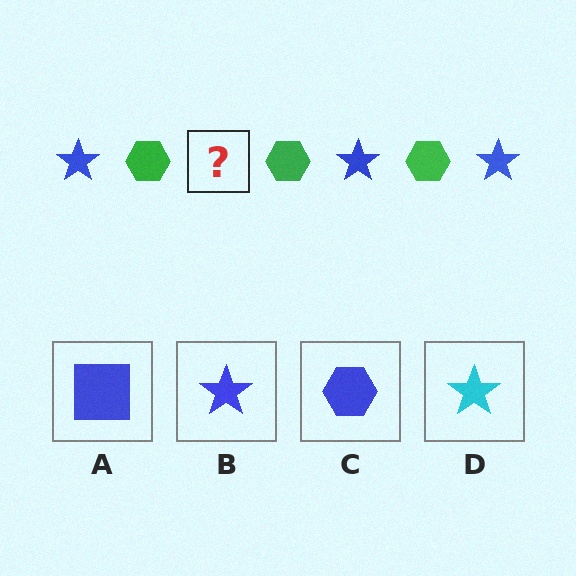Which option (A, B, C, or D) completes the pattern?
B.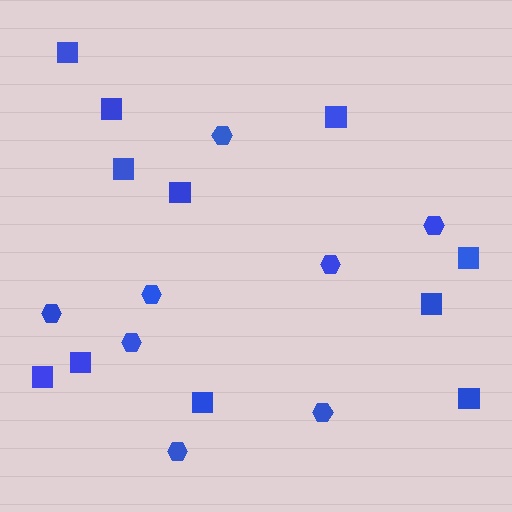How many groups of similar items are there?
There are 2 groups: one group of hexagons (8) and one group of squares (11).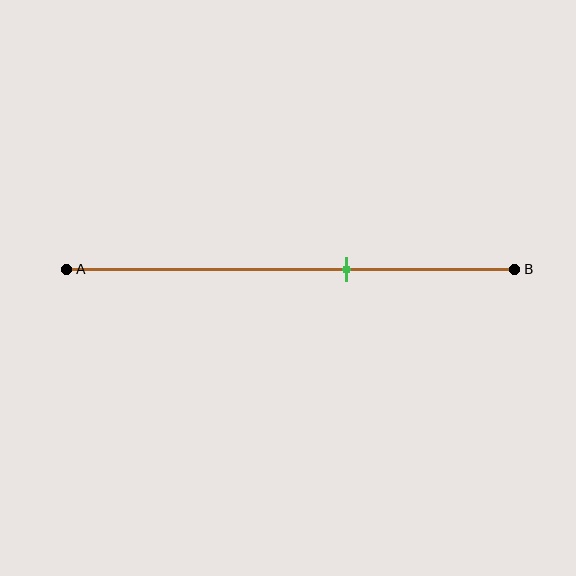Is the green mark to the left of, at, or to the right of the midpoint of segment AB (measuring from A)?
The green mark is to the right of the midpoint of segment AB.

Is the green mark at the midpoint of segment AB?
No, the mark is at about 60% from A, not at the 50% midpoint.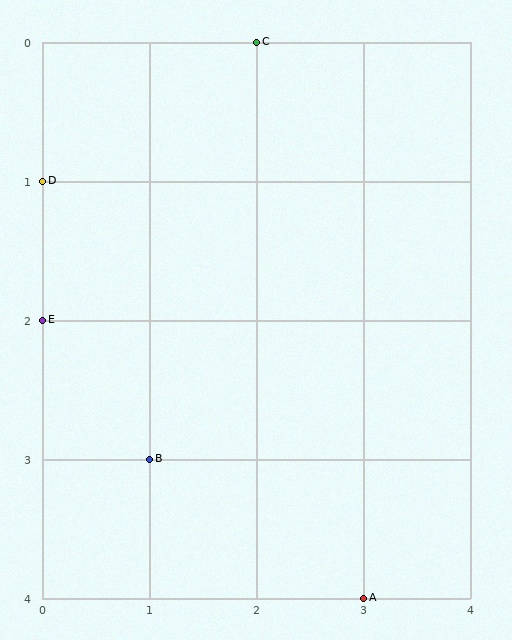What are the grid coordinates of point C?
Point C is at grid coordinates (2, 0).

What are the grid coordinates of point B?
Point B is at grid coordinates (1, 3).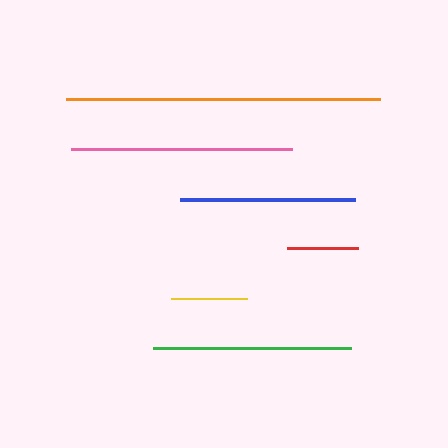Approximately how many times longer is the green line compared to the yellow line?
The green line is approximately 2.6 times the length of the yellow line.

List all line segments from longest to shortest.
From longest to shortest: orange, pink, green, blue, yellow, red.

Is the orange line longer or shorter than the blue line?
The orange line is longer than the blue line.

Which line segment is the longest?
The orange line is the longest at approximately 313 pixels.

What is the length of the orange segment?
The orange segment is approximately 313 pixels long.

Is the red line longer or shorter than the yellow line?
The yellow line is longer than the red line.